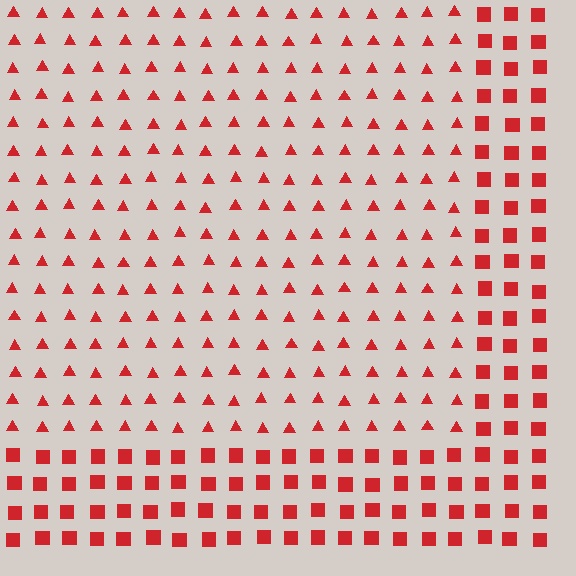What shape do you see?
I see a rectangle.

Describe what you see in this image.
The image is filled with small red elements arranged in a uniform grid. A rectangle-shaped region contains triangles, while the surrounding area contains squares. The boundary is defined purely by the change in element shape.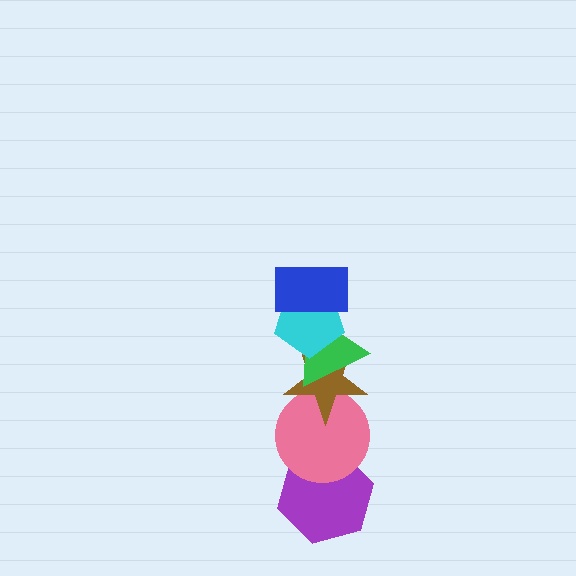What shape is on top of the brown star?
The green triangle is on top of the brown star.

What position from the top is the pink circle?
The pink circle is 5th from the top.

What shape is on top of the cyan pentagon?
The blue rectangle is on top of the cyan pentagon.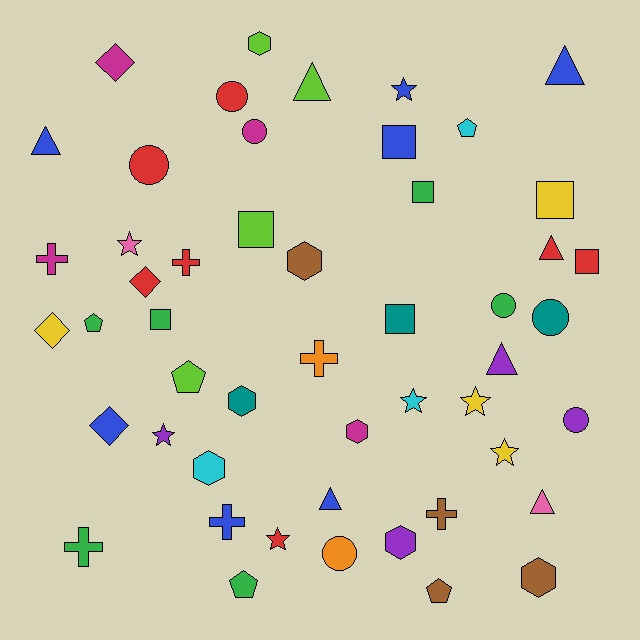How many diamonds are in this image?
There are 4 diamonds.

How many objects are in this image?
There are 50 objects.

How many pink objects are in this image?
There are 2 pink objects.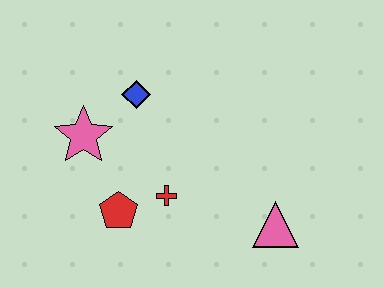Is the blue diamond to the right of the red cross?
No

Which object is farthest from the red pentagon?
The pink triangle is farthest from the red pentagon.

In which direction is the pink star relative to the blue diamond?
The pink star is to the left of the blue diamond.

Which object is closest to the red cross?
The red pentagon is closest to the red cross.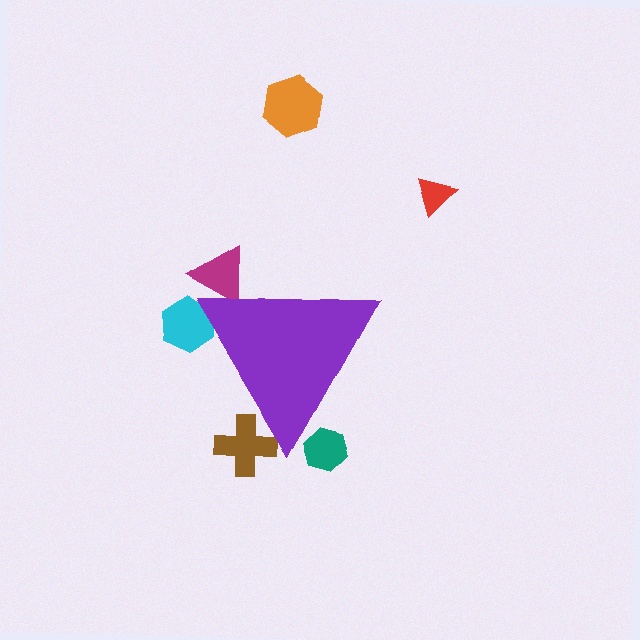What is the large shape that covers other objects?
A purple triangle.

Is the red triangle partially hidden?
No, the red triangle is fully visible.